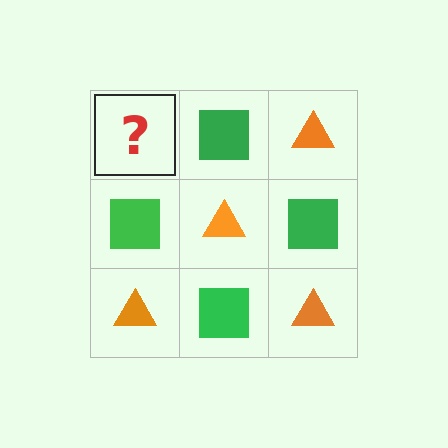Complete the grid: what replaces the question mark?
The question mark should be replaced with an orange triangle.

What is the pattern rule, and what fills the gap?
The rule is that it alternates orange triangle and green square in a checkerboard pattern. The gap should be filled with an orange triangle.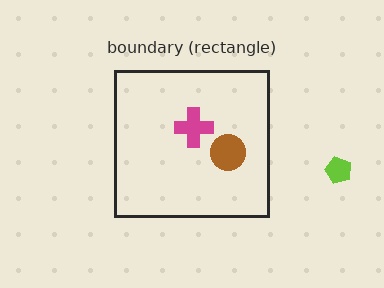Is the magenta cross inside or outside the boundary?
Inside.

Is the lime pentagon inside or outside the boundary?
Outside.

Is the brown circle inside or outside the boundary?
Inside.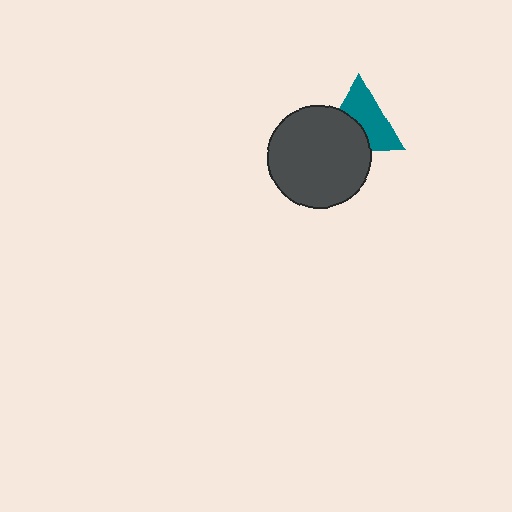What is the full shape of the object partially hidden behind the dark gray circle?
The partially hidden object is a teal triangle.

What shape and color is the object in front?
The object in front is a dark gray circle.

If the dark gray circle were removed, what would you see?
You would see the complete teal triangle.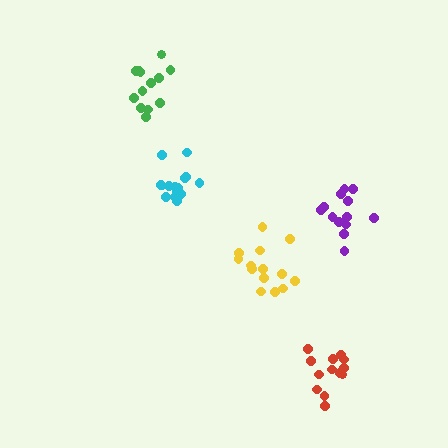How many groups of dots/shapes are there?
There are 5 groups.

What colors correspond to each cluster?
The clusters are colored: yellow, cyan, red, purple, green.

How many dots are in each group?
Group 1: 14 dots, Group 2: 15 dots, Group 3: 13 dots, Group 4: 13 dots, Group 5: 13 dots (68 total).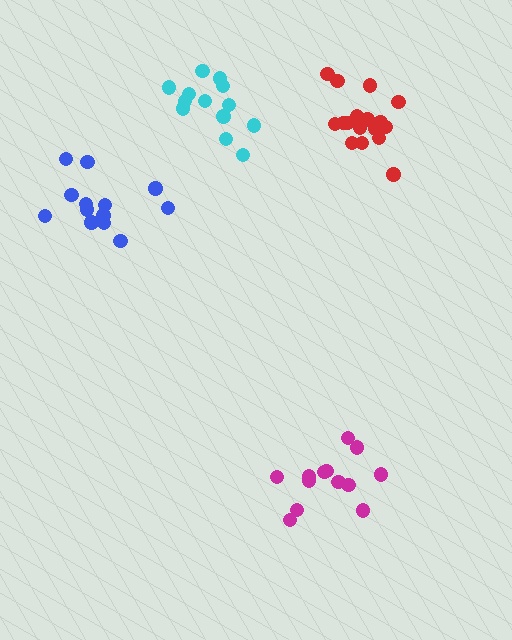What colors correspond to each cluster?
The clusters are colored: cyan, blue, red, magenta.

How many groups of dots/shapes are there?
There are 4 groups.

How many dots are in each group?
Group 1: 13 dots, Group 2: 13 dots, Group 3: 17 dots, Group 4: 13 dots (56 total).